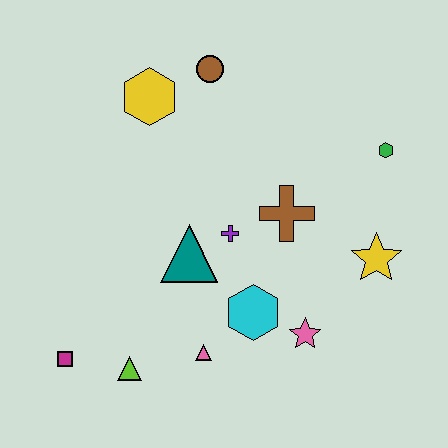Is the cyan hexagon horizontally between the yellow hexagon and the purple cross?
No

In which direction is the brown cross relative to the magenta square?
The brown cross is to the right of the magenta square.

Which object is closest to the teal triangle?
The purple cross is closest to the teal triangle.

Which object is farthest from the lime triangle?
The green hexagon is farthest from the lime triangle.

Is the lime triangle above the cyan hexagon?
No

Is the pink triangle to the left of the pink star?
Yes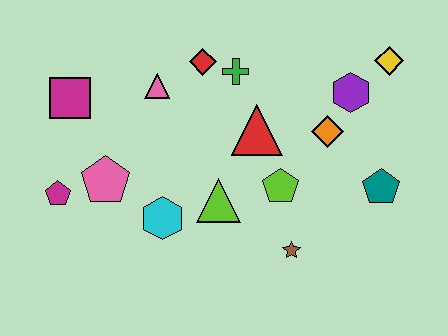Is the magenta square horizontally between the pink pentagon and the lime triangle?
No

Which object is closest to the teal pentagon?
The orange diamond is closest to the teal pentagon.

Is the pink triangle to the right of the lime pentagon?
No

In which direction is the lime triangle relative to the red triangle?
The lime triangle is below the red triangle.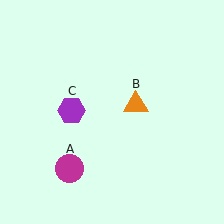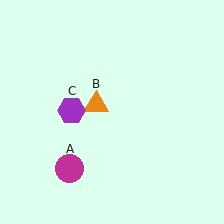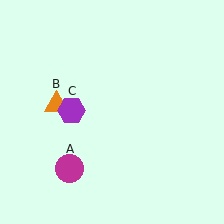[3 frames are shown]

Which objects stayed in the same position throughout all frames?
Magenta circle (object A) and purple hexagon (object C) remained stationary.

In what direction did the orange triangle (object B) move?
The orange triangle (object B) moved left.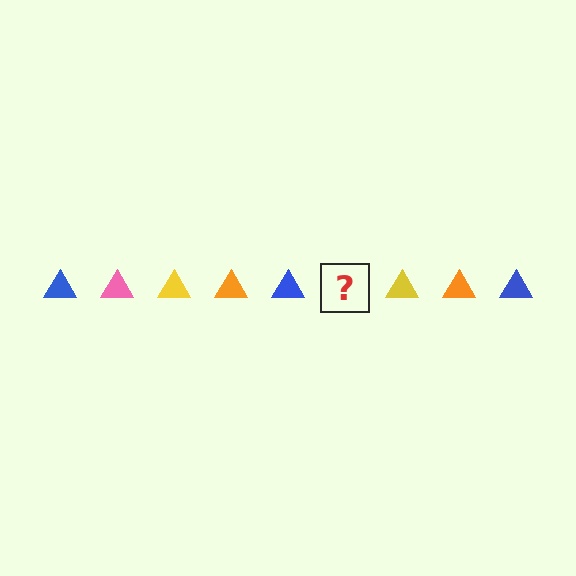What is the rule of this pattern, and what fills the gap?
The rule is that the pattern cycles through blue, pink, yellow, orange triangles. The gap should be filled with a pink triangle.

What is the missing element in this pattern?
The missing element is a pink triangle.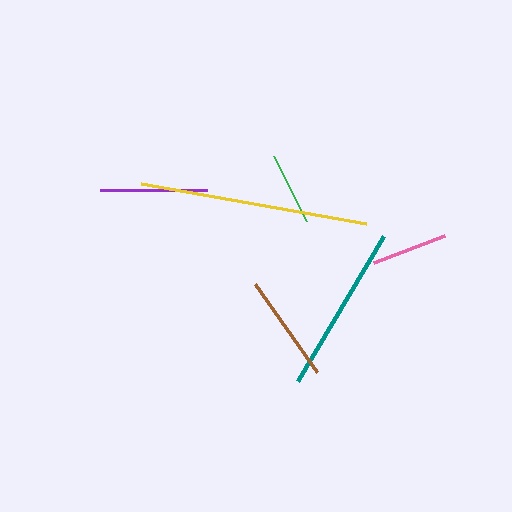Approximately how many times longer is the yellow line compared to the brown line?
The yellow line is approximately 2.1 times the length of the brown line.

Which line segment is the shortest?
The green line is the shortest at approximately 73 pixels.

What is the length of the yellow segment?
The yellow segment is approximately 228 pixels long.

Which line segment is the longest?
The yellow line is the longest at approximately 228 pixels.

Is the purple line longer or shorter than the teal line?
The teal line is longer than the purple line.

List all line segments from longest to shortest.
From longest to shortest: yellow, teal, brown, purple, pink, green.